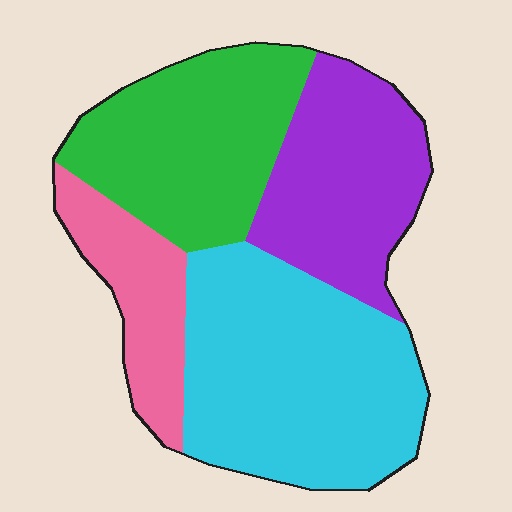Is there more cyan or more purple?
Cyan.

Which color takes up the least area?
Pink, at roughly 15%.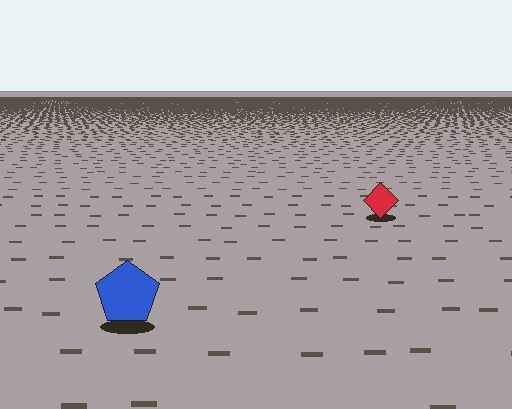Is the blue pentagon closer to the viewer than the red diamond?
Yes. The blue pentagon is closer — you can tell from the texture gradient: the ground texture is coarser near it.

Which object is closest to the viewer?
The blue pentagon is closest. The texture marks near it are larger and more spread out.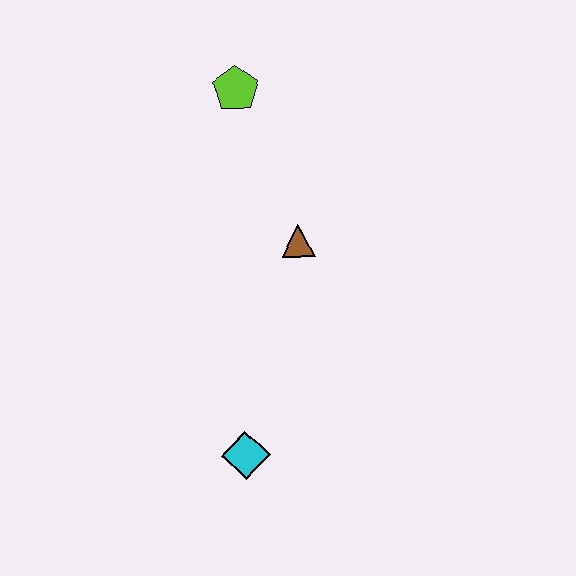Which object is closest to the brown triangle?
The lime pentagon is closest to the brown triangle.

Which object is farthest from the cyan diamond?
The lime pentagon is farthest from the cyan diamond.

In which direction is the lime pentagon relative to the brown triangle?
The lime pentagon is above the brown triangle.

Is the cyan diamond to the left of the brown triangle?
Yes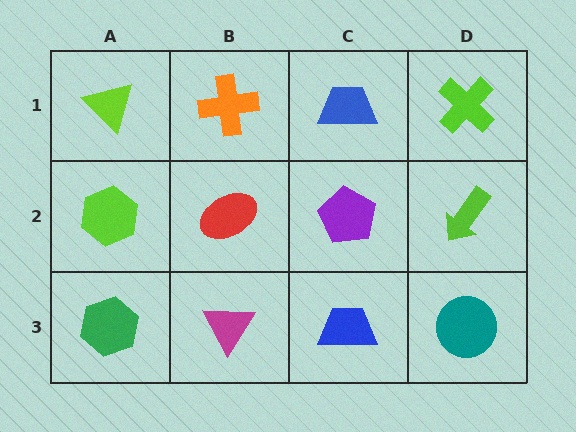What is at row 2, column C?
A purple pentagon.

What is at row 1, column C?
A blue trapezoid.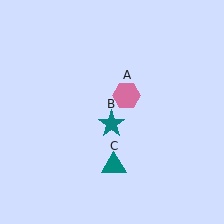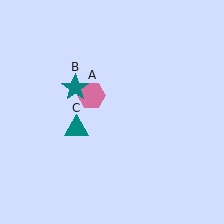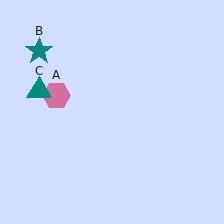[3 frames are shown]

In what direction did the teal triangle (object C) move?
The teal triangle (object C) moved up and to the left.